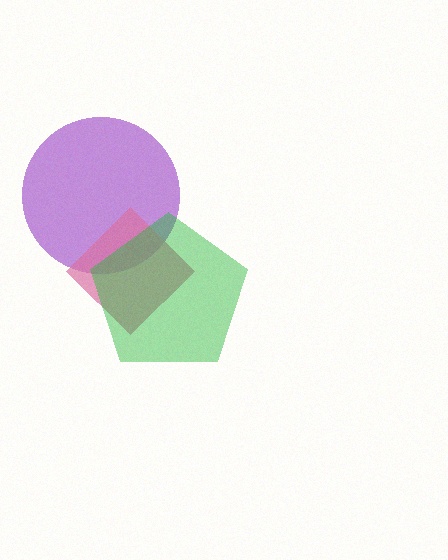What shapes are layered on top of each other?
The layered shapes are: a purple circle, a pink diamond, a green pentagon.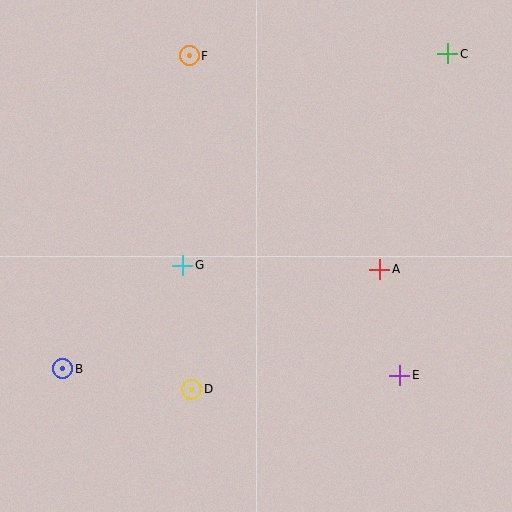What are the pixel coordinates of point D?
Point D is at (192, 389).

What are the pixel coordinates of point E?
Point E is at (400, 375).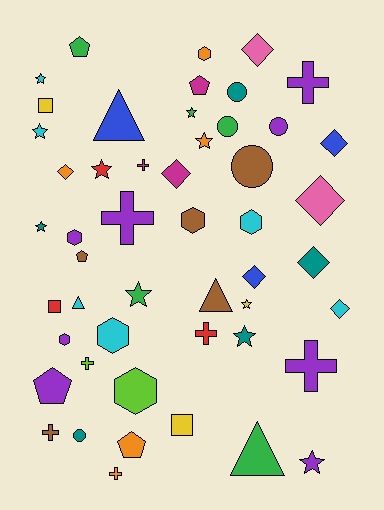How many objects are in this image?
There are 50 objects.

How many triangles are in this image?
There are 4 triangles.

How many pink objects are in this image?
There are 2 pink objects.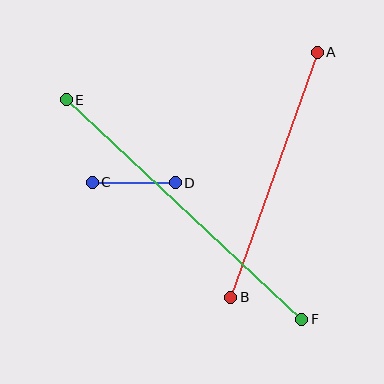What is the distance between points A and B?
The distance is approximately 260 pixels.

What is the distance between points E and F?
The distance is approximately 322 pixels.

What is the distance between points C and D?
The distance is approximately 83 pixels.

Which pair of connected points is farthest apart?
Points E and F are farthest apart.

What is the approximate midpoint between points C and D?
The midpoint is at approximately (134, 183) pixels.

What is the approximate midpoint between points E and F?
The midpoint is at approximately (184, 210) pixels.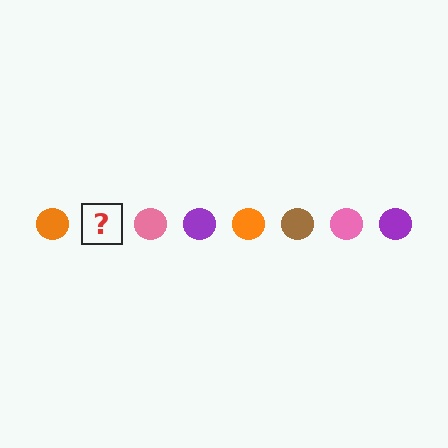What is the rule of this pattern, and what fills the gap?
The rule is that the pattern cycles through orange, brown, pink, purple circles. The gap should be filled with a brown circle.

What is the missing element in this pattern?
The missing element is a brown circle.